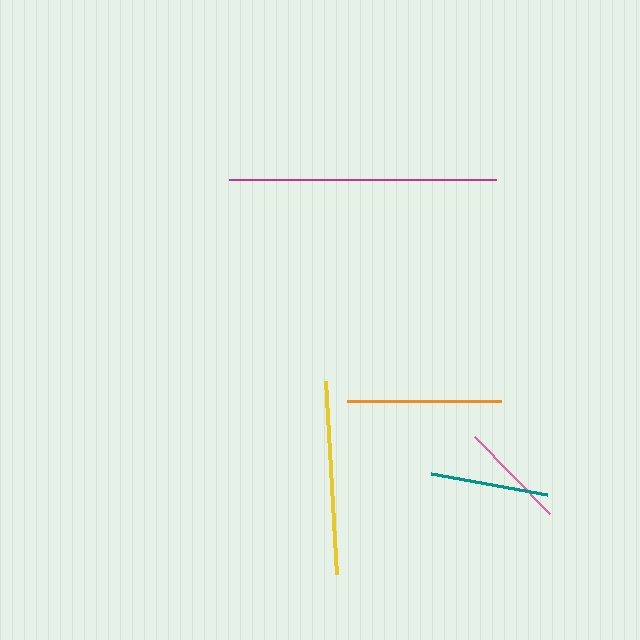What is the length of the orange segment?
The orange segment is approximately 153 pixels long.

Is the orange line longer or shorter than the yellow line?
The yellow line is longer than the orange line.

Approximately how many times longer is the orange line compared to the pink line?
The orange line is approximately 1.4 times the length of the pink line.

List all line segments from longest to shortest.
From longest to shortest: magenta, yellow, orange, teal, pink.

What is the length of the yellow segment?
The yellow segment is approximately 193 pixels long.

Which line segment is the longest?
The magenta line is the longest at approximately 267 pixels.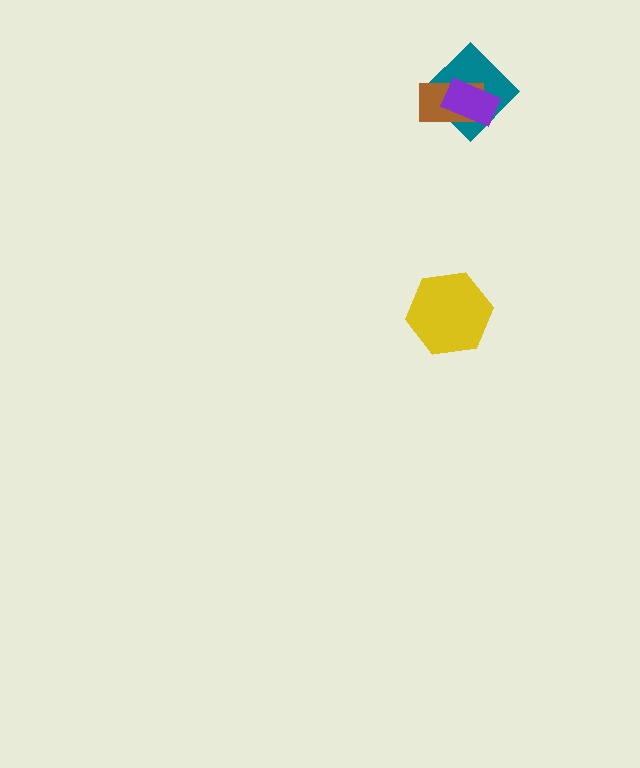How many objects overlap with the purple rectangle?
2 objects overlap with the purple rectangle.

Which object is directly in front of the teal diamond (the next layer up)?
The brown rectangle is directly in front of the teal diamond.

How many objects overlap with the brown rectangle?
2 objects overlap with the brown rectangle.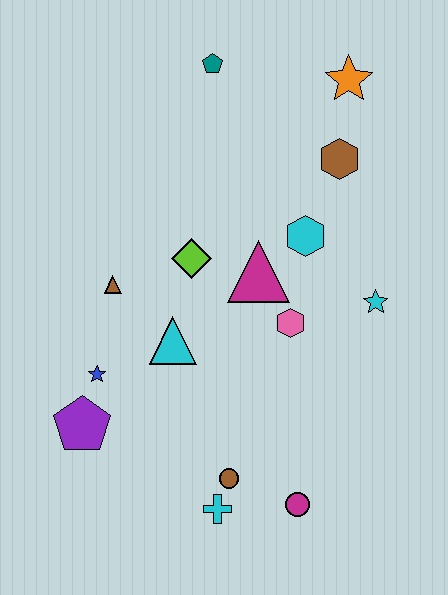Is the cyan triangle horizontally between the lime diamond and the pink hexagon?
No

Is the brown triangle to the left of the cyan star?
Yes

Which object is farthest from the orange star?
The cyan cross is farthest from the orange star.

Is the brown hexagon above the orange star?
No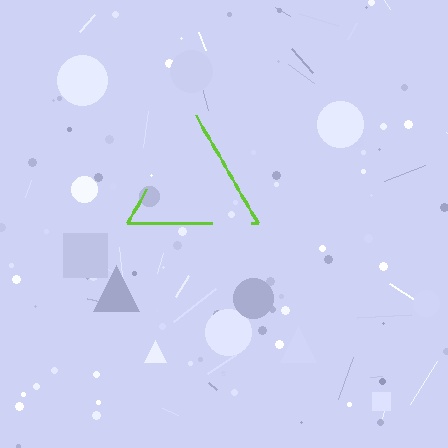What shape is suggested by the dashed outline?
The dashed outline suggests a triangle.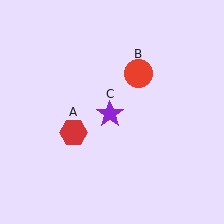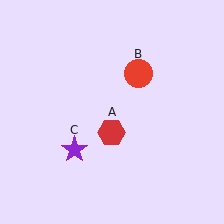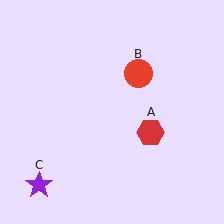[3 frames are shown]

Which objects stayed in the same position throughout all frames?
Red circle (object B) remained stationary.